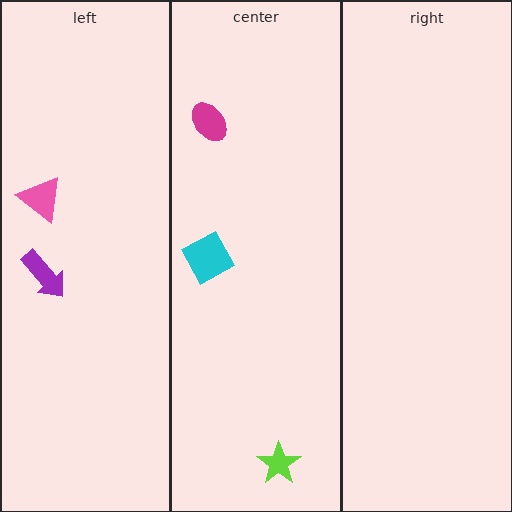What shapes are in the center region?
The cyan diamond, the lime star, the magenta ellipse.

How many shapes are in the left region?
2.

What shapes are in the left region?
The purple arrow, the pink triangle.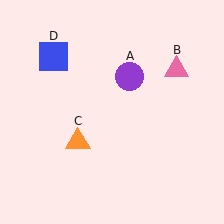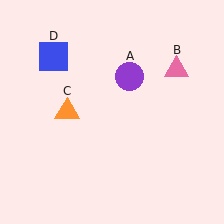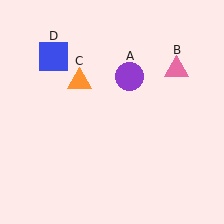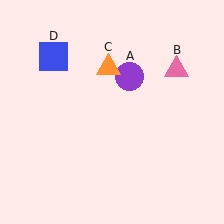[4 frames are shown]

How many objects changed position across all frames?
1 object changed position: orange triangle (object C).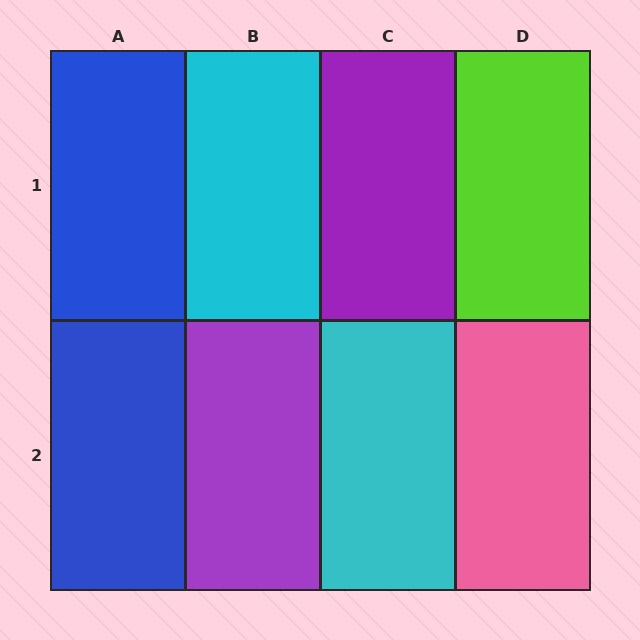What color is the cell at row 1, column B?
Cyan.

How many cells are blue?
2 cells are blue.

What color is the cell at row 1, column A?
Blue.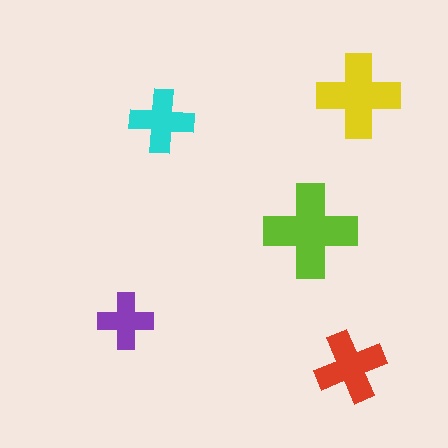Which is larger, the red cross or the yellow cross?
The yellow one.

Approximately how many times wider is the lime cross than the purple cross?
About 1.5 times wider.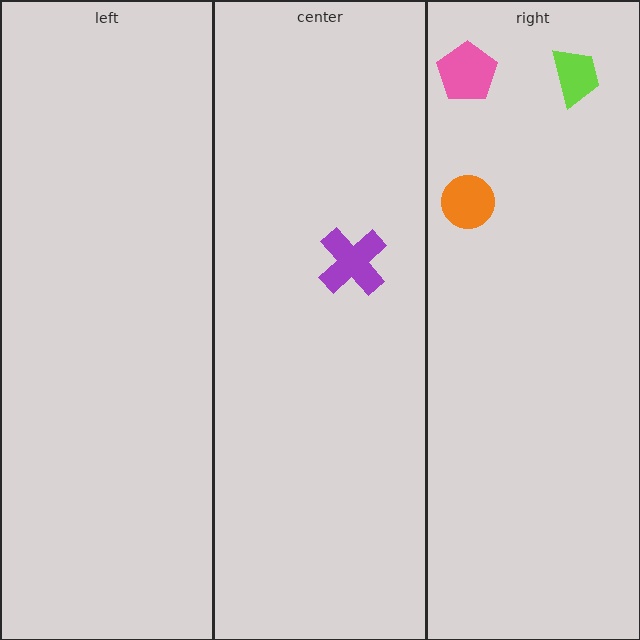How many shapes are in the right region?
3.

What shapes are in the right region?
The orange circle, the lime trapezoid, the pink pentagon.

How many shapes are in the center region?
1.